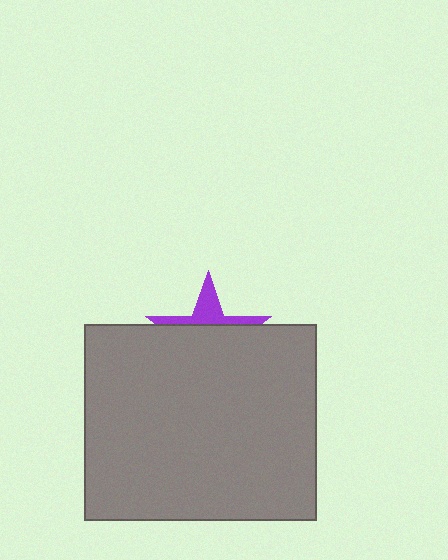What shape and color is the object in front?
The object in front is a gray rectangle.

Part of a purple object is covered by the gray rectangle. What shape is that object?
It is a star.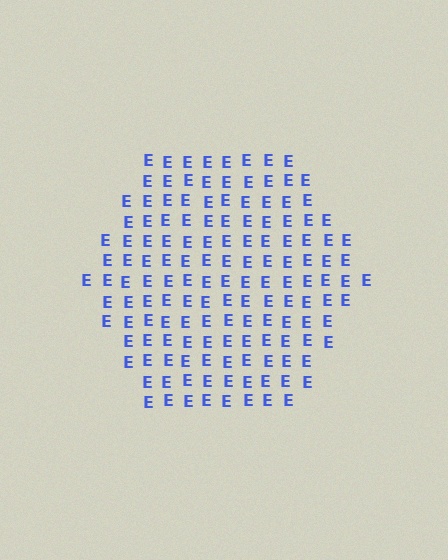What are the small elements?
The small elements are letter E's.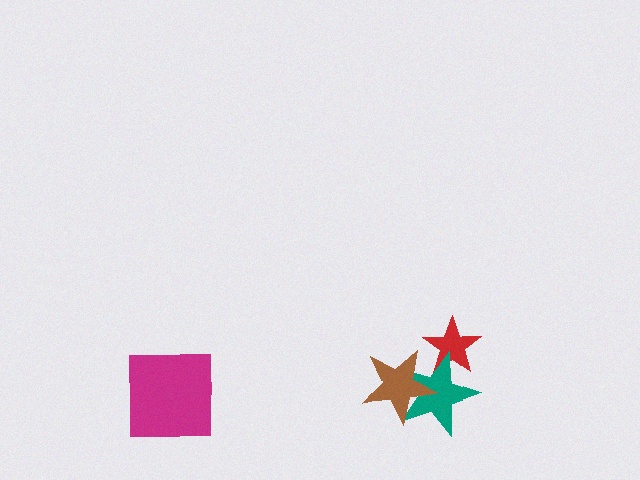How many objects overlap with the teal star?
2 objects overlap with the teal star.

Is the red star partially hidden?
Yes, it is partially covered by another shape.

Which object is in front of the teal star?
The brown star is in front of the teal star.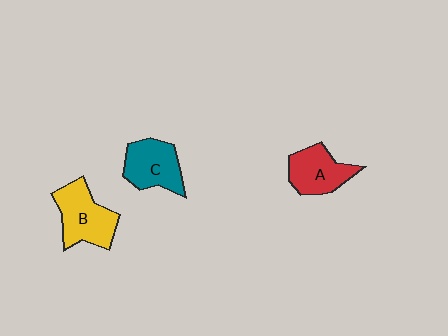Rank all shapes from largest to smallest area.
From largest to smallest: B (yellow), C (teal), A (red).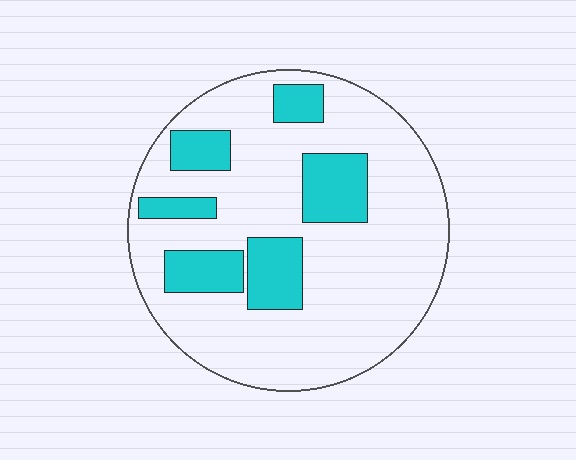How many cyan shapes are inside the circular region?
6.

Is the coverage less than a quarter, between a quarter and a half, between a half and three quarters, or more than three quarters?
Less than a quarter.